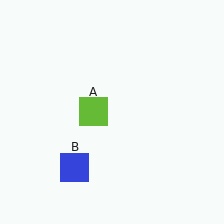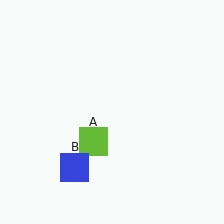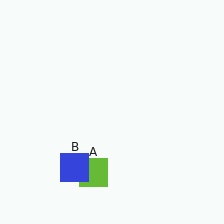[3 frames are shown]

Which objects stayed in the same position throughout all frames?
Blue square (object B) remained stationary.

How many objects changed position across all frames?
1 object changed position: lime square (object A).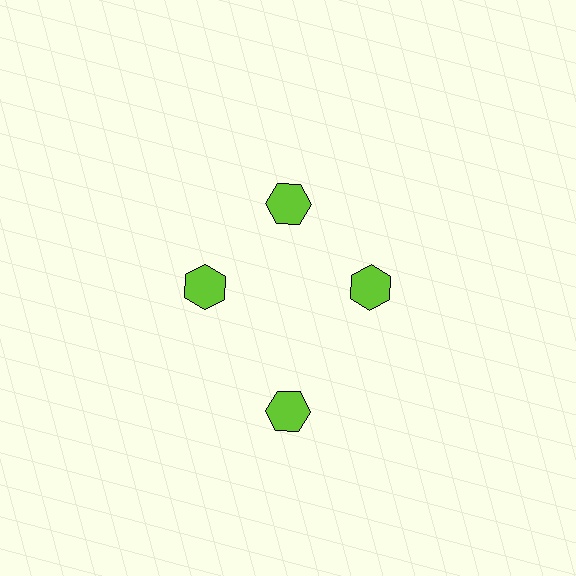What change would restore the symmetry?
The symmetry would be restored by moving it inward, back onto the ring so that all 4 hexagons sit at equal angles and equal distance from the center.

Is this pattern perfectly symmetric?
No. The 4 lime hexagons are arranged in a ring, but one element near the 6 o'clock position is pushed outward from the center, breaking the 4-fold rotational symmetry.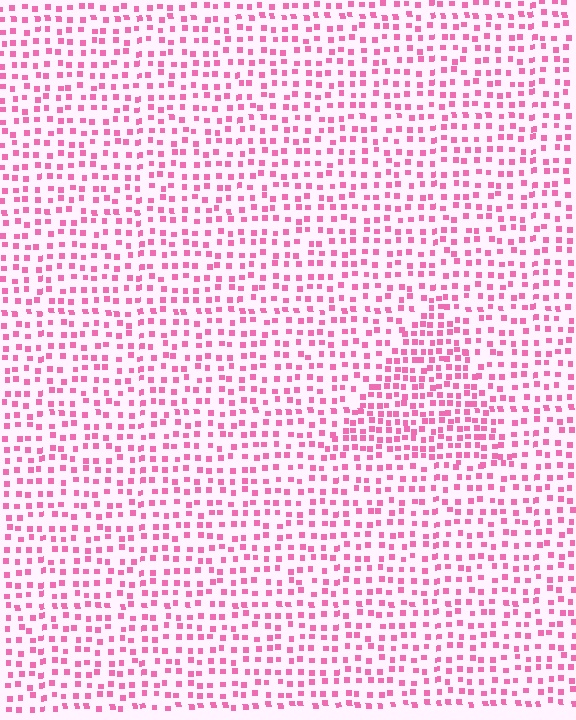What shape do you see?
I see a triangle.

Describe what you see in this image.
The image contains small pink elements arranged at two different densities. A triangle-shaped region is visible where the elements are more densely packed than the surrounding area.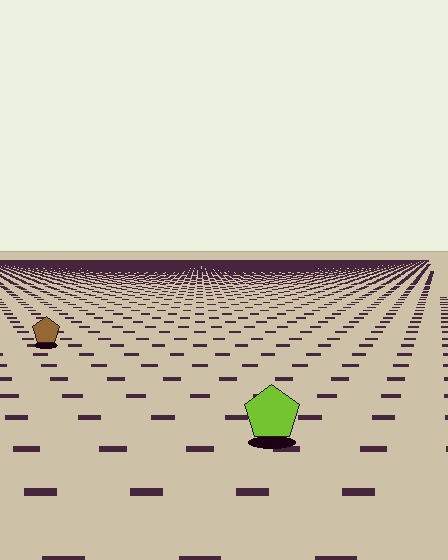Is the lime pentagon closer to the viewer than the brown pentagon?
Yes. The lime pentagon is closer — you can tell from the texture gradient: the ground texture is coarser near it.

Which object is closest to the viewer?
The lime pentagon is closest. The texture marks near it are larger and more spread out.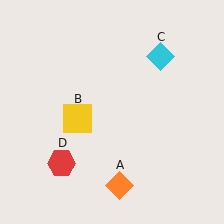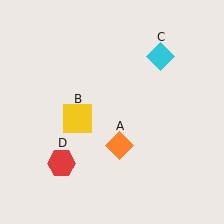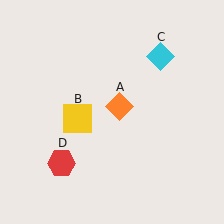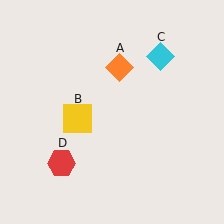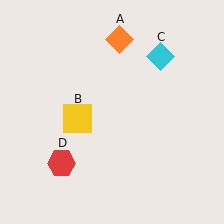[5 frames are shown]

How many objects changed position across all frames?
1 object changed position: orange diamond (object A).